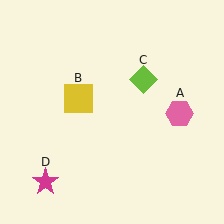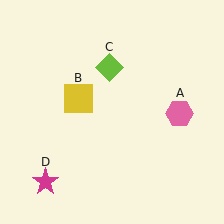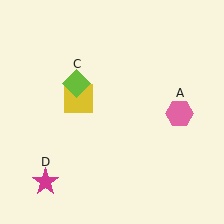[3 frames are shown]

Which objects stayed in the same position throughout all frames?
Pink hexagon (object A) and yellow square (object B) and magenta star (object D) remained stationary.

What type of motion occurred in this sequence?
The lime diamond (object C) rotated counterclockwise around the center of the scene.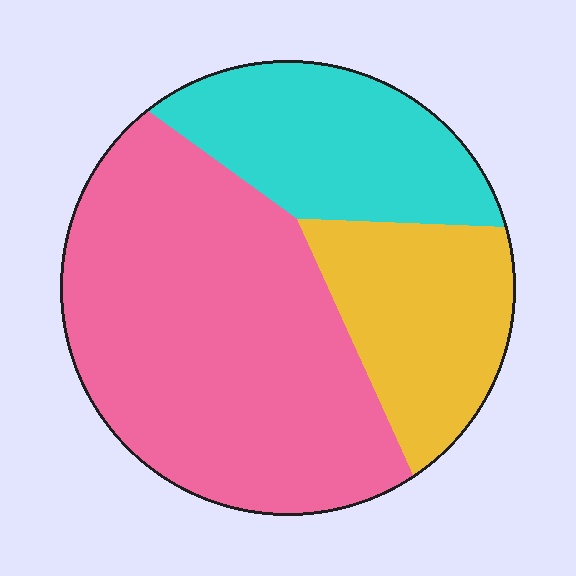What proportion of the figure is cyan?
Cyan covers roughly 25% of the figure.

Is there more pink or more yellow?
Pink.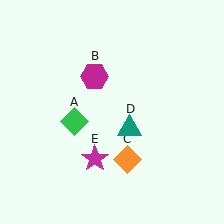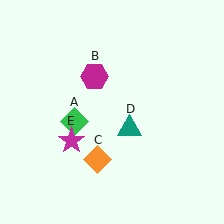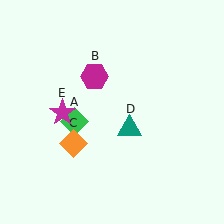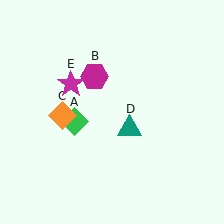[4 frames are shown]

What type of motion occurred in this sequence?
The orange diamond (object C), magenta star (object E) rotated clockwise around the center of the scene.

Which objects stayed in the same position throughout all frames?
Green diamond (object A) and magenta hexagon (object B) and teal triangle (object D) remained stationary.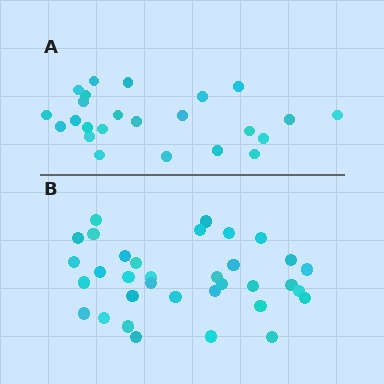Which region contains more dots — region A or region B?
Region B (the bottom region) has more dots.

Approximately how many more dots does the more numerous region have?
Region B has roughly 10 or so more dots than region A.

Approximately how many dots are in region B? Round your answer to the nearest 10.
About 30 dots. (The exact count is 34, which rounds to 30.)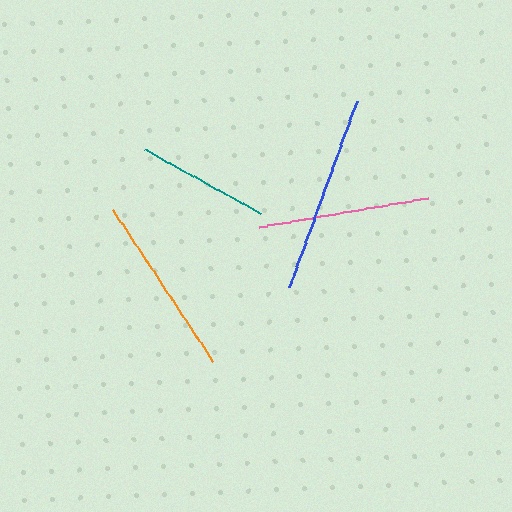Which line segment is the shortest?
The teal line is the shortest at approximately 133 pixels.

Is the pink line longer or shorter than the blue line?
The blue line is longer than the pink line.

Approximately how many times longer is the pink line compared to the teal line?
The pink line is approximately 1.3 times the length of the teal line.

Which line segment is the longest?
The blue line is the longest at approximately 198 pixels.